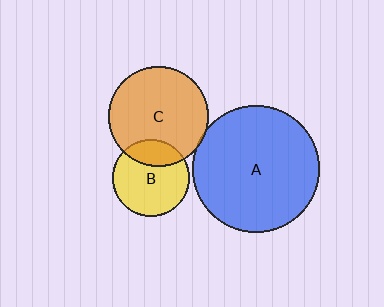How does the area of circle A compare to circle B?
Approximately 2.7 times.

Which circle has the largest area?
Circle A (blue).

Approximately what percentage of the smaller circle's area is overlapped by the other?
Approximately 25%.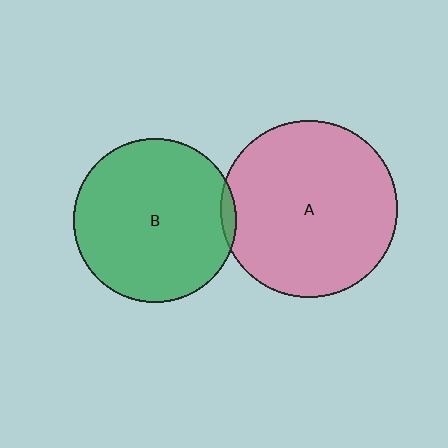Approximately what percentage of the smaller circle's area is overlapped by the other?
Approximately 5%.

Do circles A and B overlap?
Yes.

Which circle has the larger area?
Circle A (pink).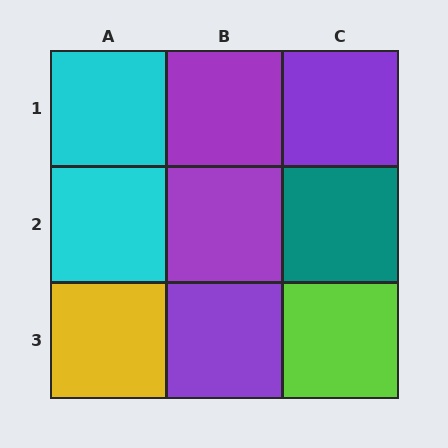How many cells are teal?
1 cell is teal.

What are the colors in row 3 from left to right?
Yellow, purple, lime.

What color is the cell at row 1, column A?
Cyan.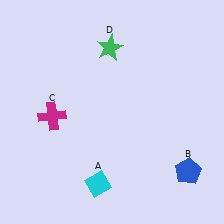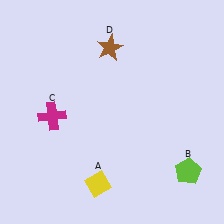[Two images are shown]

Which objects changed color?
A changed from cyan to yellow. B changed from blue to lime. D changed from green to brown.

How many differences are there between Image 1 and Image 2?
There are 3 differences between the two images.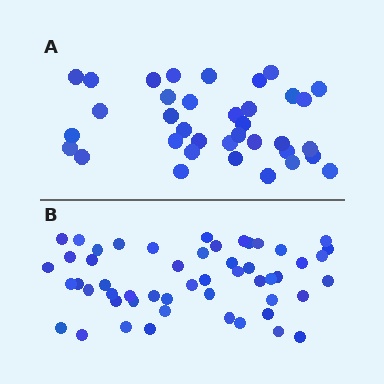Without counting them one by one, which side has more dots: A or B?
Region B (the bottom region) has more dots.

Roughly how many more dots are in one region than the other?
Region B has approximately 15 more dots than region A.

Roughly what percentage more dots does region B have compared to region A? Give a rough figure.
About 45% more.